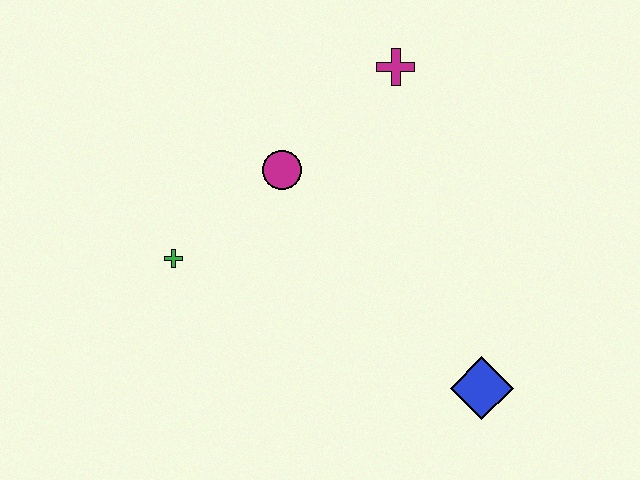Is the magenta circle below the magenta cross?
Yes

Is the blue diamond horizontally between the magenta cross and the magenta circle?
No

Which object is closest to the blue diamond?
The magenta circle is closest to the blue diamond.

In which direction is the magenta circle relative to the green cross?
The magenta circle is to the right of the green cross.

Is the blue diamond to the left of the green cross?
No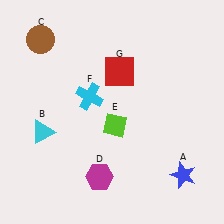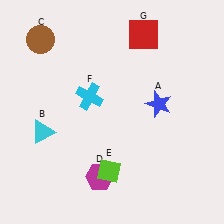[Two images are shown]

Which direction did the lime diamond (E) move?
The lime diamond (E) moved down.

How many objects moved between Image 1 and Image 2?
3 objects moved between the two images.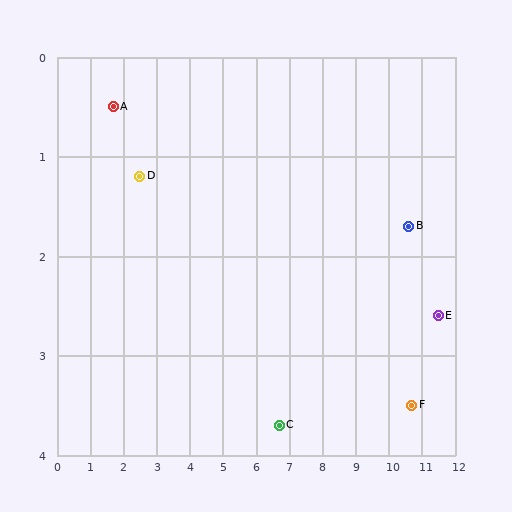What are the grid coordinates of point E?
Point E is at approximately (11.5, 2.6).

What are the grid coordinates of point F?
Point F is at approximately (10.7, 3.5).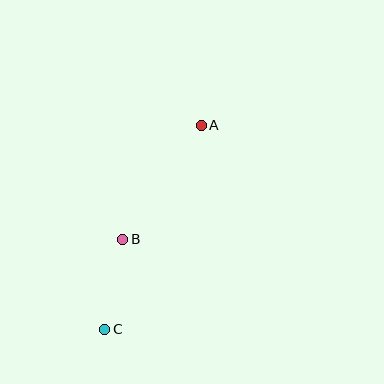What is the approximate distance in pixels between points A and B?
The distance between A and B is approximately 138 pixels.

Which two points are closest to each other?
Points B and C are closest to each other.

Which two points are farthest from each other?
Points A and C are farthest from each other.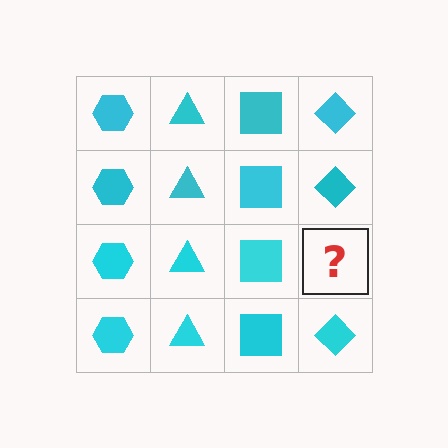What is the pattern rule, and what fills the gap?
The rule is that each column has a consistent shape. The gap should be filled with a cyan diamond.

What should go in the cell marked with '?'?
The missing cell should contain a cyan diamond.